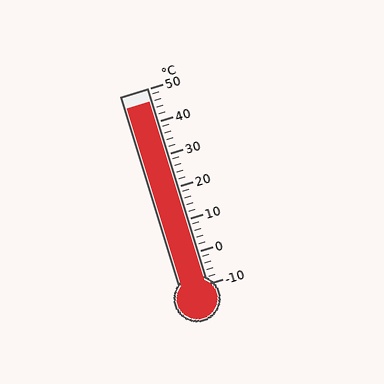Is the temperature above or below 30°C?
The temperature is above 30°C.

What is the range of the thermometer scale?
The thermometer scale ranges from -10°C to 50°C.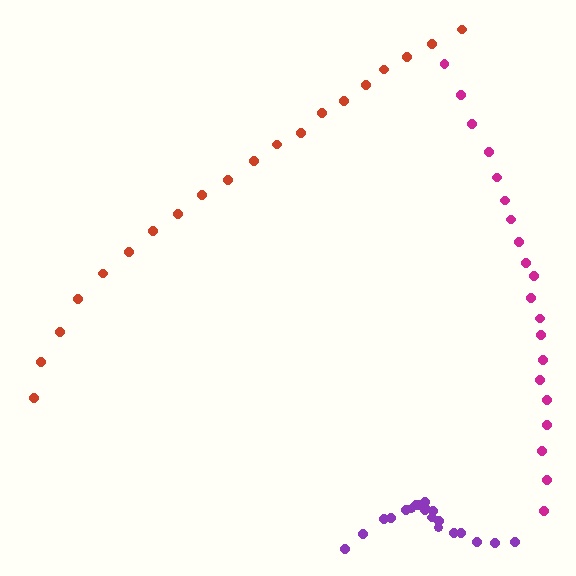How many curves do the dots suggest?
There are 3 distinct paths.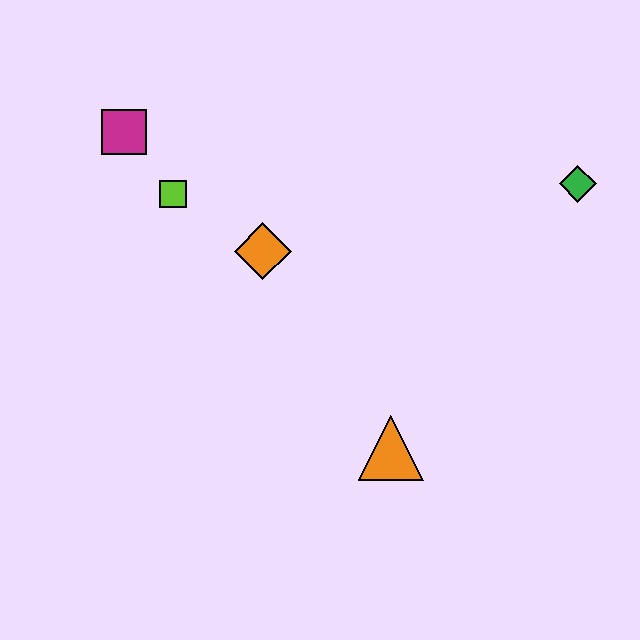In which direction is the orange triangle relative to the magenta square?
The orange triangle is below the magenta square.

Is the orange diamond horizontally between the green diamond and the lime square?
Yes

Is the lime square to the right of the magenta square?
Yes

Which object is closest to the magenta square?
The lime square is closest to the magenta square.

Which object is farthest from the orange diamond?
The green diamond is farthest from the orange diamond.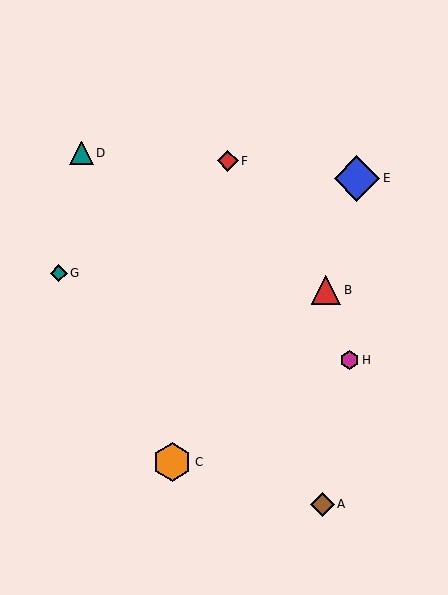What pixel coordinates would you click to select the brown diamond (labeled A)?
Click at (322, 504) to select the brown diamond A.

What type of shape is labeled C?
Shape C is an orange hexagon.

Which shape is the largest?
The blue diamond (labeled E) is the largest.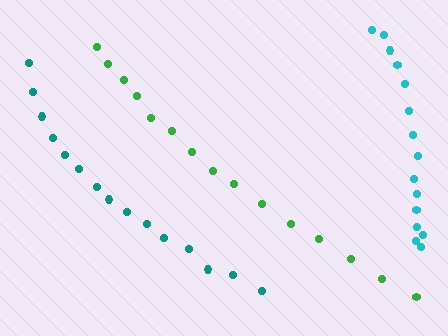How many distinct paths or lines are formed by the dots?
There are 3 distinct paths.